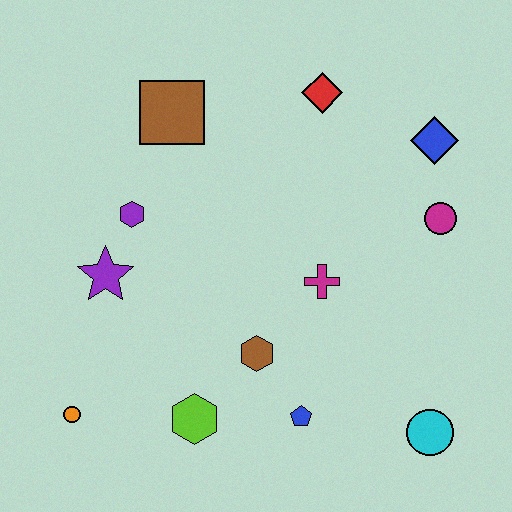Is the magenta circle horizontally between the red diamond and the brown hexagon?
No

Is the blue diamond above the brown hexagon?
Yes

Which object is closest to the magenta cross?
The brown hexagon is closest to the magenta cross.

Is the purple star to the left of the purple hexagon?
Yes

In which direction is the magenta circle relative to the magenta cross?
The magenta circle is to the right of the magenta cross.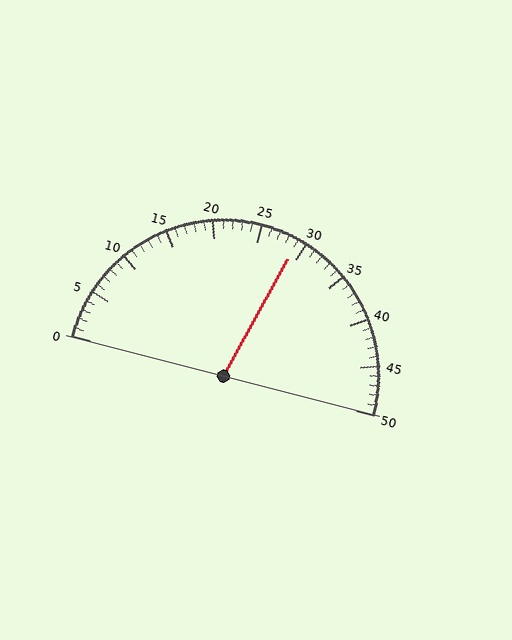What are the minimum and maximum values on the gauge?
The gauge ranges from 0 to 50.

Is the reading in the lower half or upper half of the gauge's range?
The reading is in the upper half of the range (0 to 50).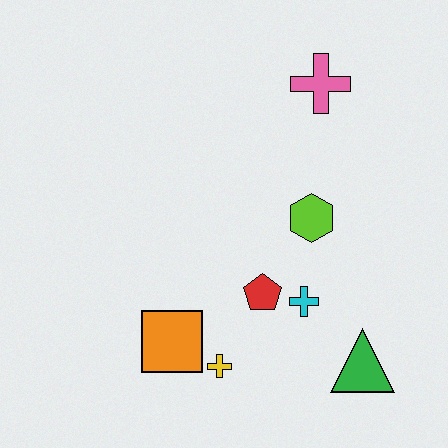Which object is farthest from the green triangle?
The pink cross is farthest from the green triangle.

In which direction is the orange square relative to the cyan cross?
The orange square is to the left of the cyan cross.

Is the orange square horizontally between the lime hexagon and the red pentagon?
No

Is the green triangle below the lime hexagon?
Yes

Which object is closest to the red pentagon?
The cyan cross is closest to the red pentagon.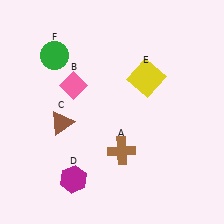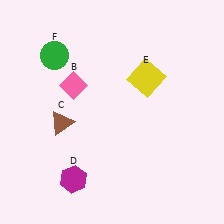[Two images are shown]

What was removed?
The brown cross (A) was removed in Image 2.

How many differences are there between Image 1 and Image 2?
There is 1 difference between the two images.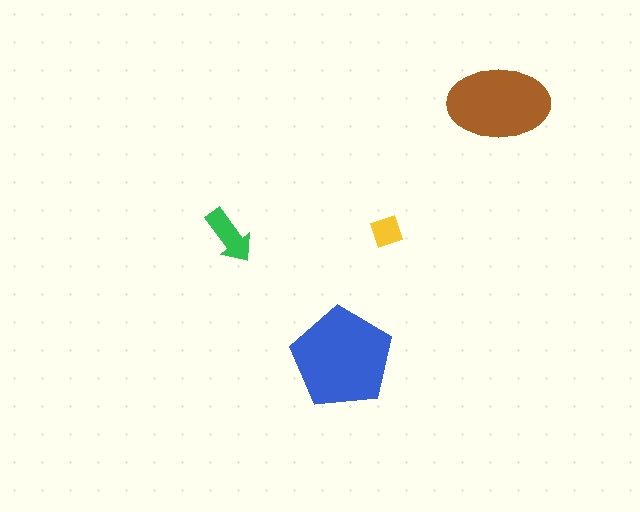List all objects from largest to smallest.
The blue pentagon, the brown ellipse, the green arrow, the yellow square.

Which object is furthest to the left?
The green arrow is leftmost.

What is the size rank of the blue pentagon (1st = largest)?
1st.